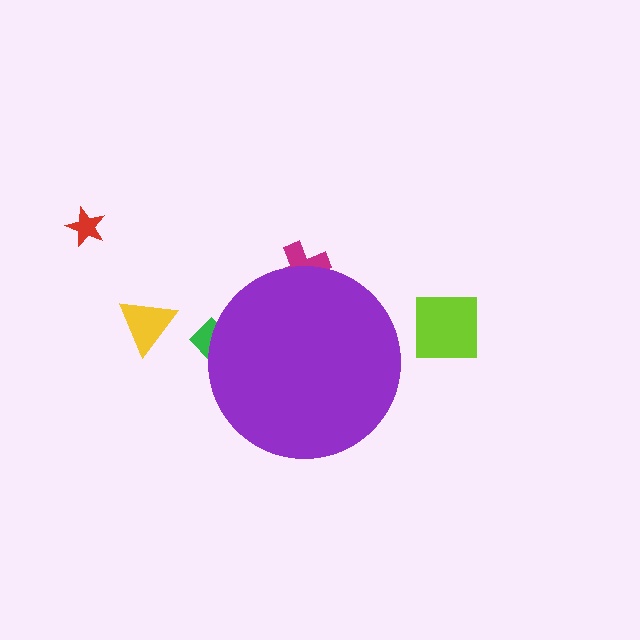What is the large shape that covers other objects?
A purple circle.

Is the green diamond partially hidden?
Yes, the green diamond is partially hidden behind the purple circle.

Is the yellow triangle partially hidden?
No, the yellow triangle is fully visible.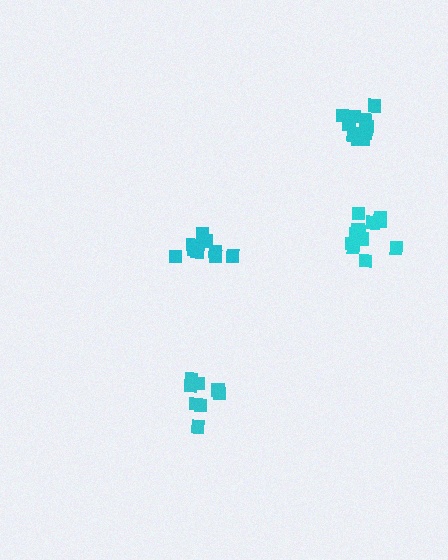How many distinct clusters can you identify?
There are 4 distinct clusters.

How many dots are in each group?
Group 1: 12 dots, Group 2: 10 dots, Group 3: 8 dots, Group 4: 12 dots (42 total).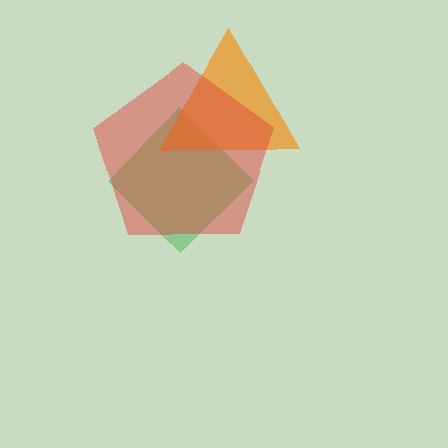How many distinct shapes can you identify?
There are 3 distinct shapes: a green diamond, an orange triangle, a red pentagon.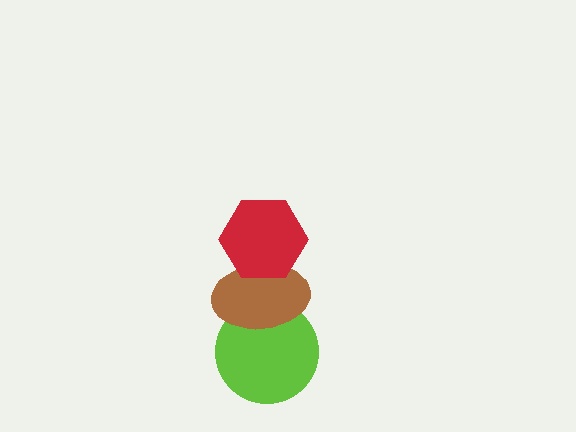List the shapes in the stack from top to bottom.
From top to bottom: the red hexagon, the brown ellipse, the lime circle.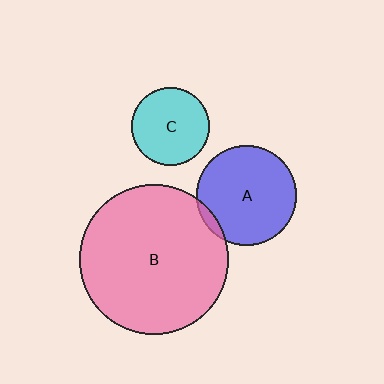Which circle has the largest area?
Circle B (pink).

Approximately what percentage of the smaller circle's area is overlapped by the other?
Approximately 5%.